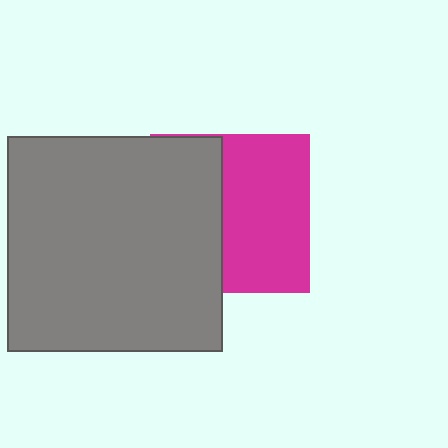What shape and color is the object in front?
The object in front is a gray square.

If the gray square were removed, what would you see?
You would see the complete magenta square.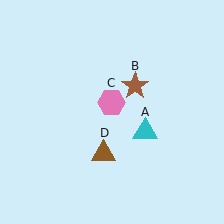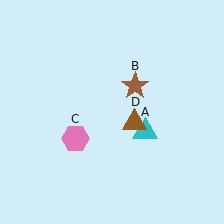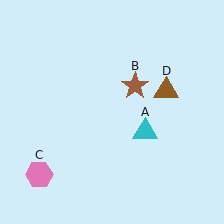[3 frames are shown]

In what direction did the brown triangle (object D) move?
The brown triangle (object D) moved up and to the right.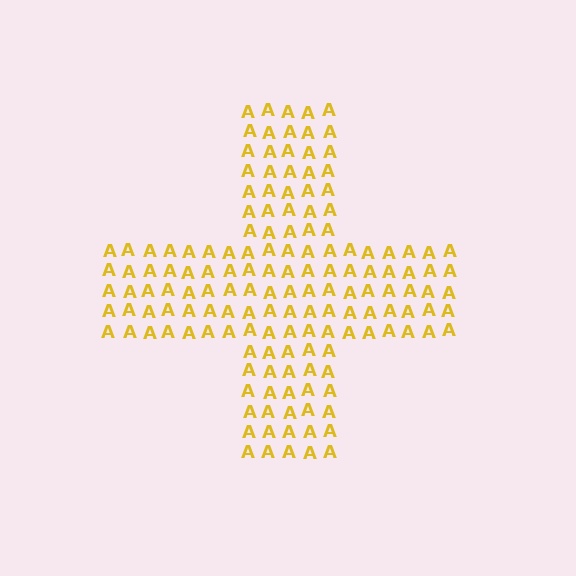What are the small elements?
The small elements are letter A's.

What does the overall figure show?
The overall figure shows a cross.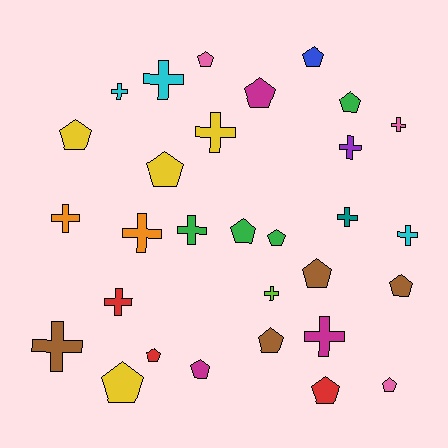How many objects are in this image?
There are 30 objects.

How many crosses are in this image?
There are 14 crosses.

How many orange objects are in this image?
There are 2 orange objects.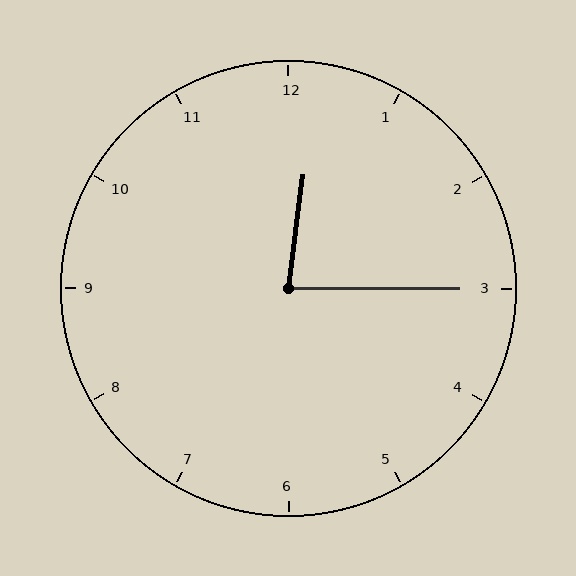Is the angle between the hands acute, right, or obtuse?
It is acute.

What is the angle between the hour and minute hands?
Approximately 82 degrees.